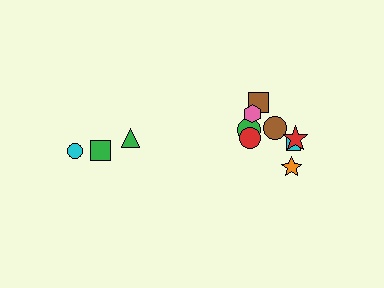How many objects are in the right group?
There are 8 objects.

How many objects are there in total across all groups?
There are 11 objects.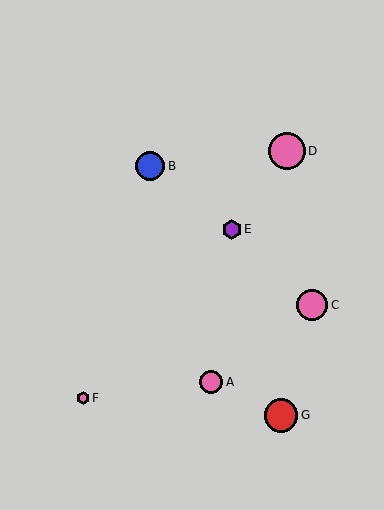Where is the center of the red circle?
The center of the red circle is at (281, 415).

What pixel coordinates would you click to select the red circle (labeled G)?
Click at (281, 415) to select the red circle G.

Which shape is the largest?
The pink circle (labeled D) is the largest.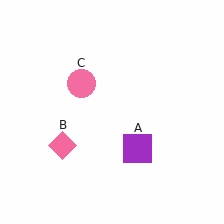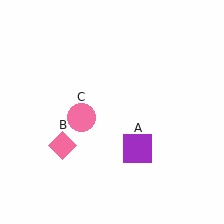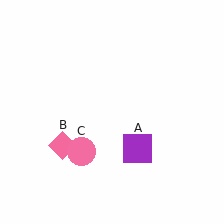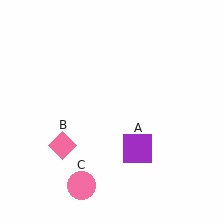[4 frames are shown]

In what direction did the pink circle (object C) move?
The pink circle (object C) moved down.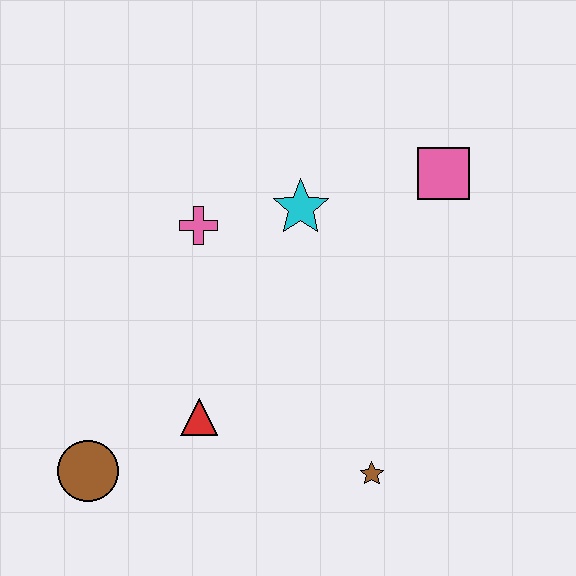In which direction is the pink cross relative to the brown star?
The pink cross is above the brown star.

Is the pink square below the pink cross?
No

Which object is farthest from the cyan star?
The brown circle is farthest from the cyan star.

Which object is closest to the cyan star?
The pink cross is closest to the cyan star.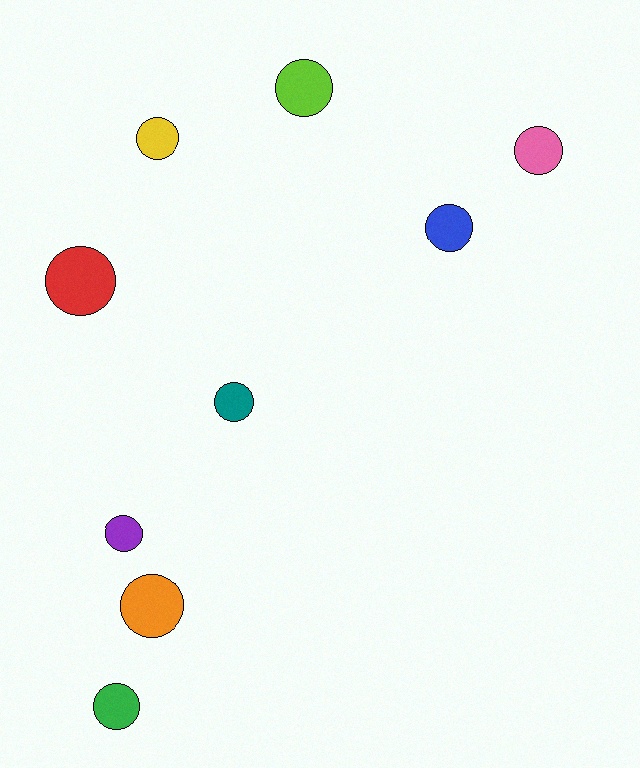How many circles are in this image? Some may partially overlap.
There are 9 circles.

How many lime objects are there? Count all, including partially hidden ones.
There is 1 lime object.